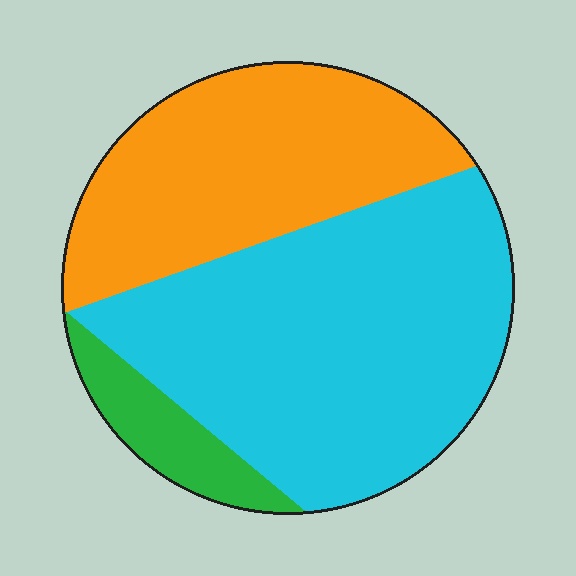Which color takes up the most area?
Cyan, at roughly 55%.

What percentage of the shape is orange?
Orange takes up about three eighths (3/8) of the shape.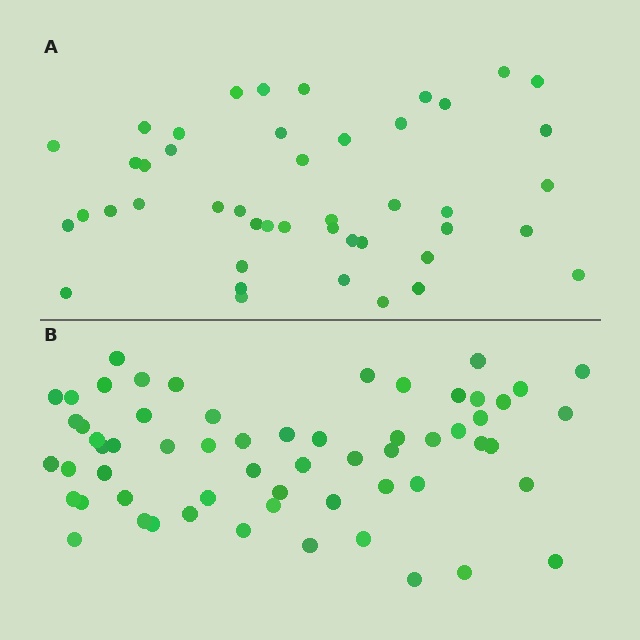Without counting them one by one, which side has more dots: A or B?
Region B (the bottom region) has more dots.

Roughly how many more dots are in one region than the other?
Region B has approximately 15 more dots than region A.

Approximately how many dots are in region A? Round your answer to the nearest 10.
About 40 dots. (The exact count is 45, which rounds to 40.)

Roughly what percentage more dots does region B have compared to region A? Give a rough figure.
About 35% more.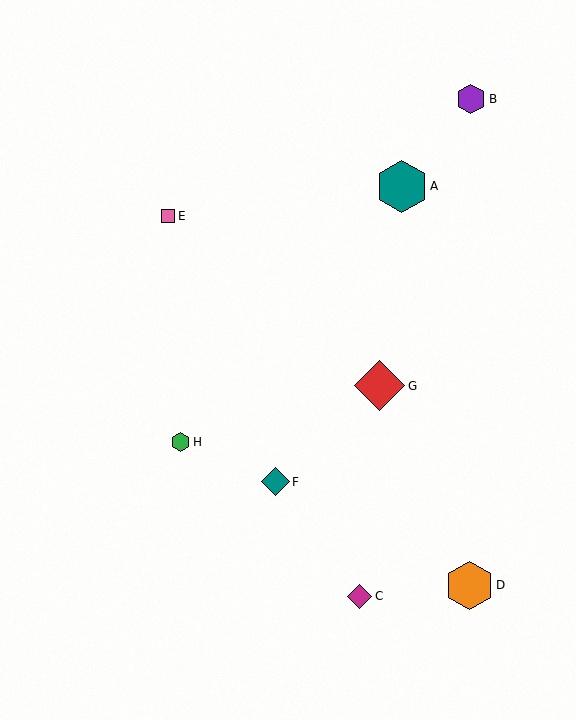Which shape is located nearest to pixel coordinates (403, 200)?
The teal hexagon (labeled A) at (402, 186) is nearest to that location.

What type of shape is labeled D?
Shape D is an orange hexagon.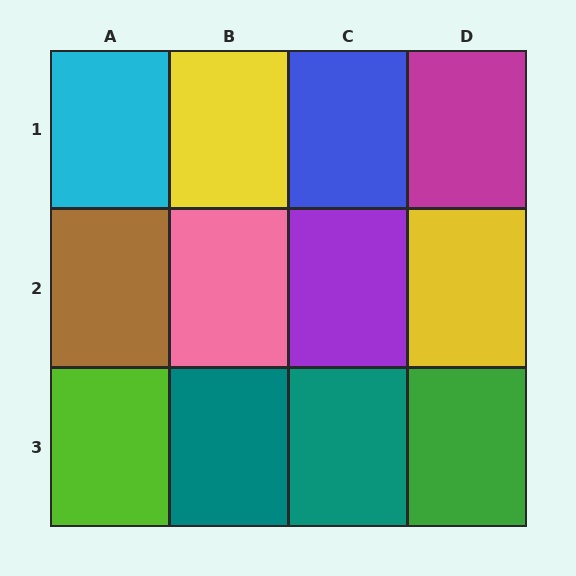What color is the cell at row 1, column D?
Magenta.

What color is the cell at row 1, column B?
Yellow.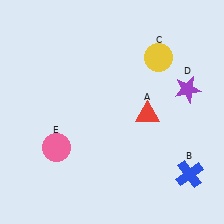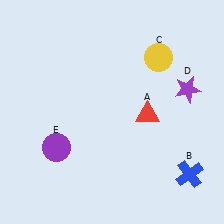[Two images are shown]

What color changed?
The circle (E) changed from pink in Image 1 to purple in Image 2.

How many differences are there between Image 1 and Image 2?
There is 1 difference between the two images.